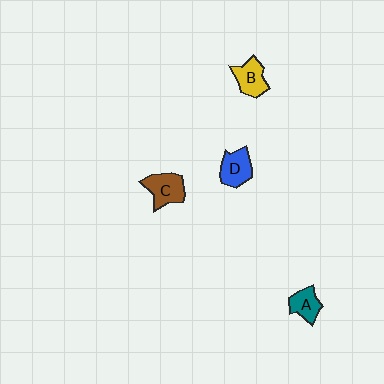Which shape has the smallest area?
Shape A (teal).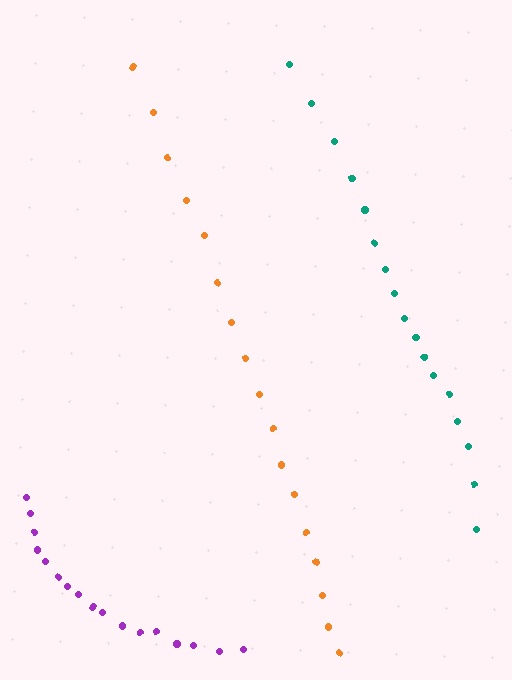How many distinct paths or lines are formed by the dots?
There are 3 distinct paths.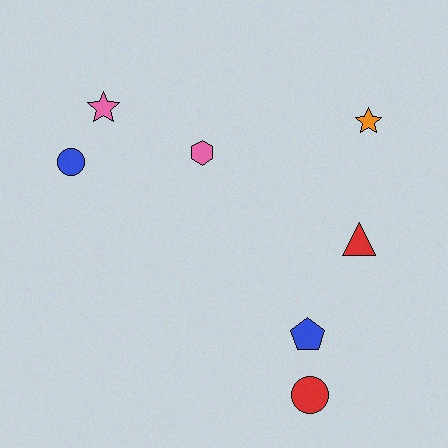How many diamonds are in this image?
There are no diamonds.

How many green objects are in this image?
There are no green objects.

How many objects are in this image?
There are 7 objects.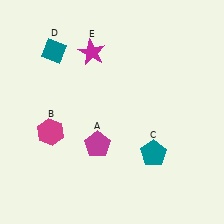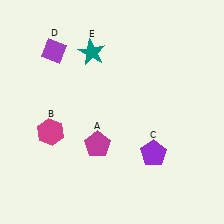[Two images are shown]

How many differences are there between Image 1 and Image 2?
There are 3 differences between the two images.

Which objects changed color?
C changed from teal to purple. D changed from teal to purple. E changed from magenta to teal.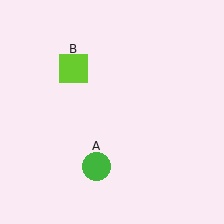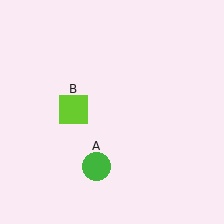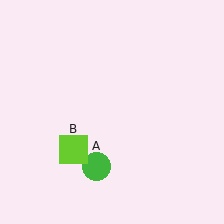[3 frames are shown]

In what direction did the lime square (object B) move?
The lime square (object B) moved down.